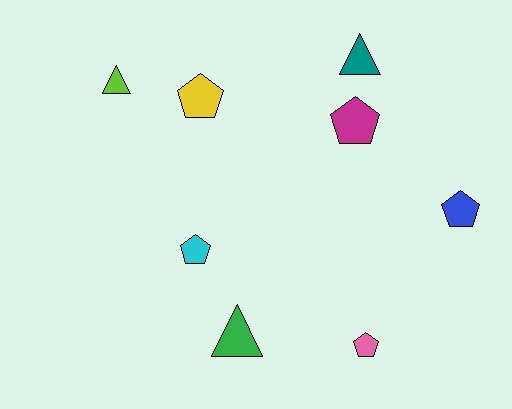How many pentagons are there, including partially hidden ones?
There are 5 pentagons.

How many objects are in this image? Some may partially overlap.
There are 8 objects.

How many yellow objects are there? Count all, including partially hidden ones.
There is 1 yellow object.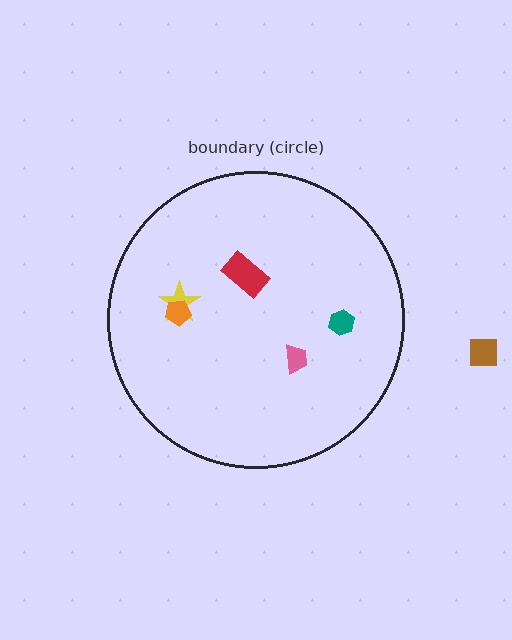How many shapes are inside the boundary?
5 inside, 1 outside.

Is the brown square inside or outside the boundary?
Outside.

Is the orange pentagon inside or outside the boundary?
Inside.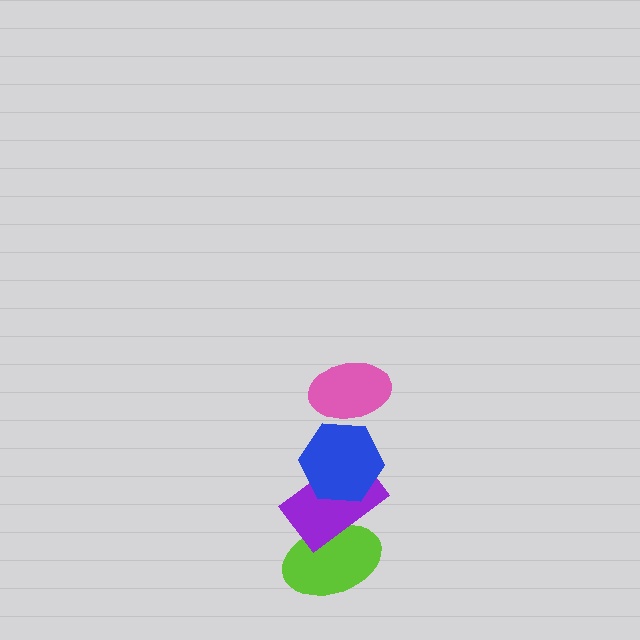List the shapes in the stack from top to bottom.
From top to bottom: the pink ellipse, the blue hexagon, the purple rectangle, the lime ellipse.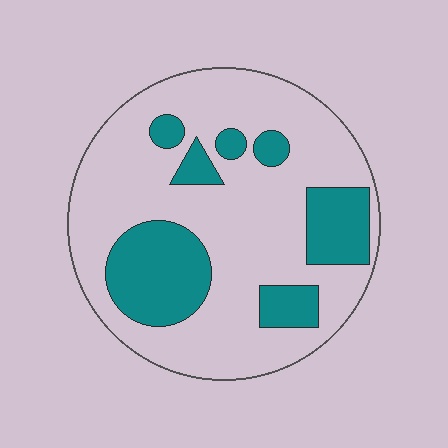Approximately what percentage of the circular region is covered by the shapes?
Approximately 25%.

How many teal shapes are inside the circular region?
7.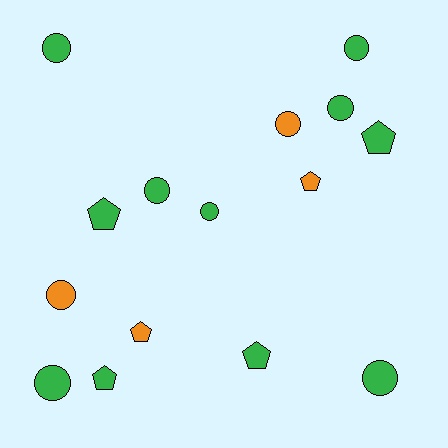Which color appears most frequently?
Green, with 11 objects.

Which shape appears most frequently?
Circle, with 9 objects.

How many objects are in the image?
There are 15 objects.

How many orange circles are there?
There are 2 orange circles.